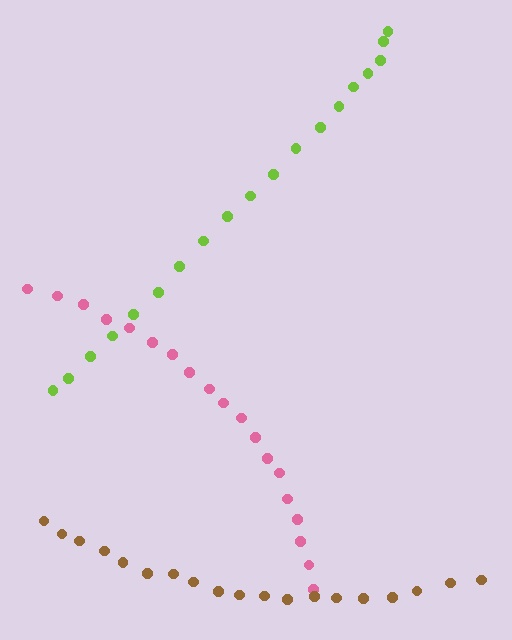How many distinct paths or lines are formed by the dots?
There are 3 distinct paths.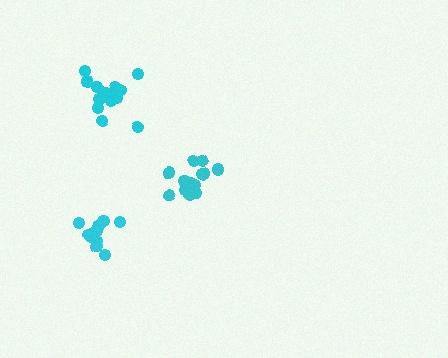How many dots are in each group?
Group 1: 12 dots, Group 2: 15 dots, Group 3: 14 dots (41 total).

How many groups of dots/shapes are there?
There are 3 groups.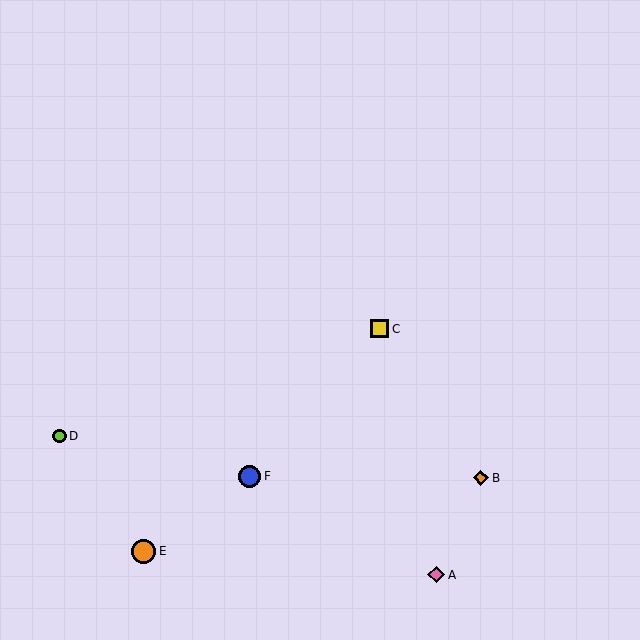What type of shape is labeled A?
Shape A is a pink diamond.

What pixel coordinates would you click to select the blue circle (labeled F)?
Click at (250, 476) to select the blue circle F.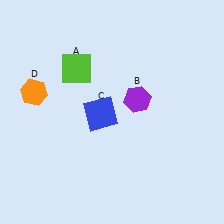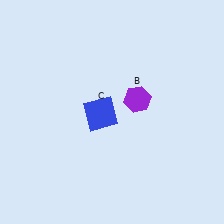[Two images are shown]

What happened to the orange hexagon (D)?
The orange hexagon (D) was removed in Image 2. It was in the top-left area of Image 1.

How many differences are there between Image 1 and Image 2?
There are 2 differences between the two images.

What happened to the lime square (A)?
The lime square (A) was removed in Image 2. It was in the top-left area of Image 1.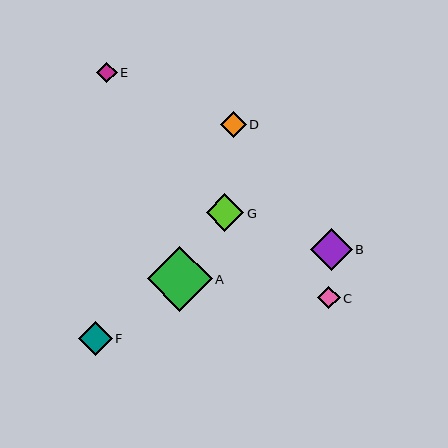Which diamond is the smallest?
Diamond E is the smallest with a size of approximately 21 pixels.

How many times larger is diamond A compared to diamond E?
Diamond A is approximately 3.2 times the size of diamond E.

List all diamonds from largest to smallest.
From largest to smallest: A, B, G, F, D, C, E.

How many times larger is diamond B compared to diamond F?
Diamond B is approximately 1.2 times the size of diamond F.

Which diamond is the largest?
Diamond A is the largest with a size of approximately 65 pixels.